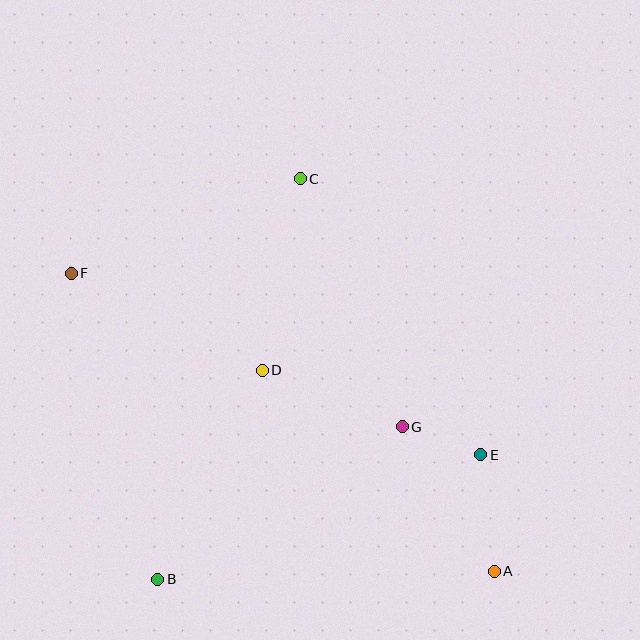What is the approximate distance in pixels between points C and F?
The distance between C and F is approximately 248 pixels.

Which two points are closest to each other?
Points E and G are closest to each other.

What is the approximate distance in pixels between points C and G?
The distance between C and G is approximately 268 pixels.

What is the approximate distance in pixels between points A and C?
The distance between A and C is approximately 438 pixels.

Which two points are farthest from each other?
Points A and F are farthest from each other.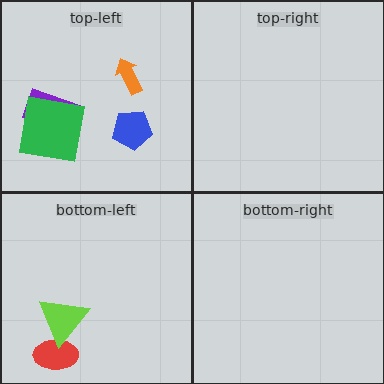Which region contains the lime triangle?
The bottom-left region.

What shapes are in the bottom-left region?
The red ellipse, the lime triangle.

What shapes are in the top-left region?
The purple rectangle, the green square, the orange arrow, the blue pentagon.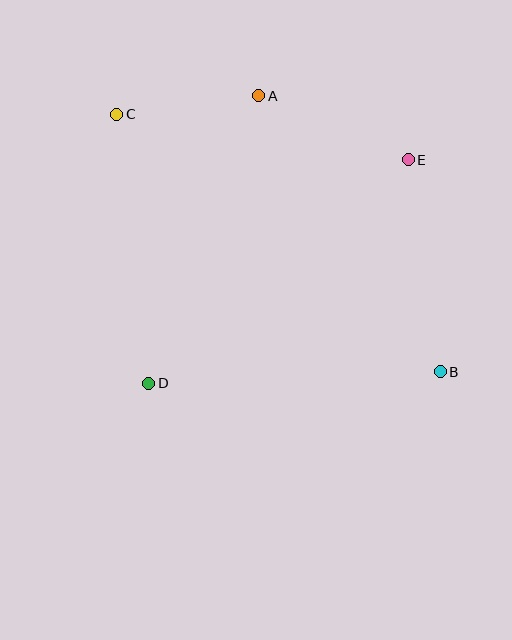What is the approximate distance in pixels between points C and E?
The distance between C and E is approximately 295 pixels.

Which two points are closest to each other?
Points A and C are closest to each other.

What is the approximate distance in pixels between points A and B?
The distance between A and B is approximately 330 pixels.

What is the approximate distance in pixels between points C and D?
The distance between C and D is approximately 271 pixels.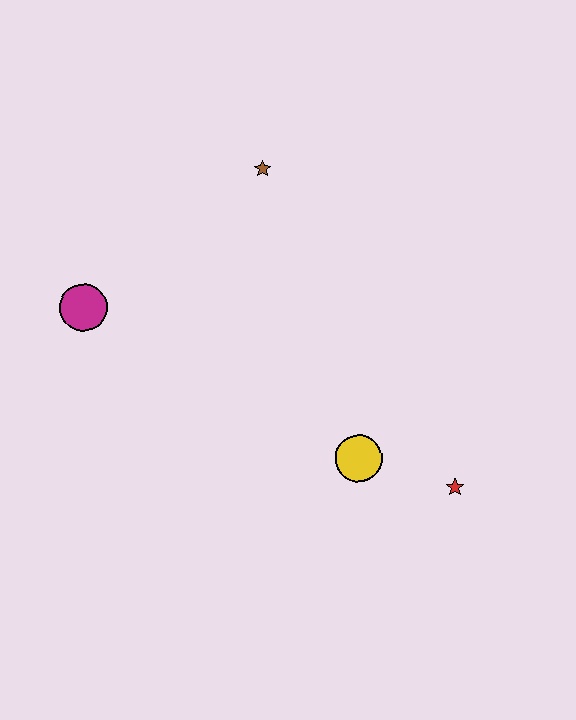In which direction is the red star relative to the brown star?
The red star is below the brown star.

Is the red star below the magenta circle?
Yes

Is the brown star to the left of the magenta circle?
No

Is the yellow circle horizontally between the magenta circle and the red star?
Yes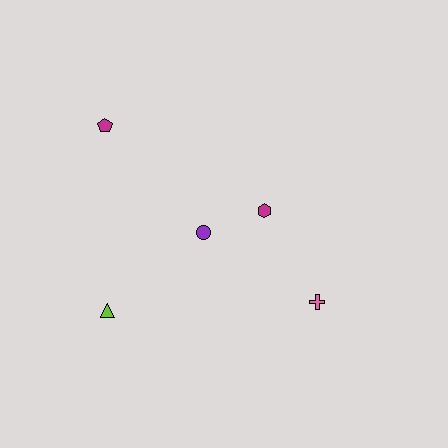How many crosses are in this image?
There is 1 cross.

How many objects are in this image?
There are 5 objects.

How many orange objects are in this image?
There are no orange objects.